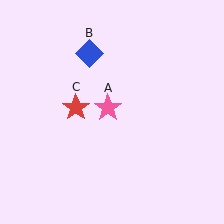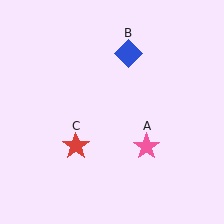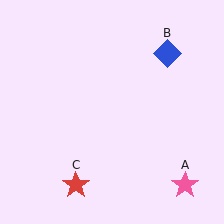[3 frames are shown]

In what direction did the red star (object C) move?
The red star (object C) moved down.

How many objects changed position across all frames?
3 objects changed position: pink star (object A), blue diamond (object B), red star (object C).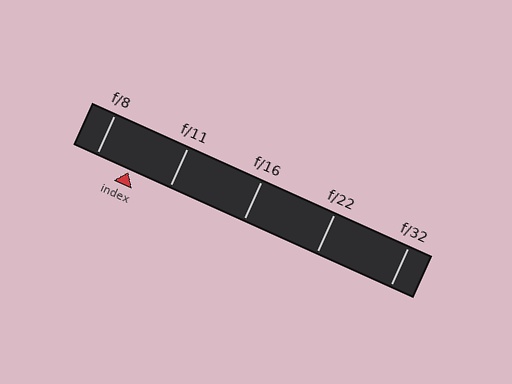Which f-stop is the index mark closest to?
The index mark is closest to f/8.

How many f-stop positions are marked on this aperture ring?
There are 5 f-stop positions marked.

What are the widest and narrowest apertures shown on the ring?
The widest aperture shown is f/8 and the narrowest is f/32.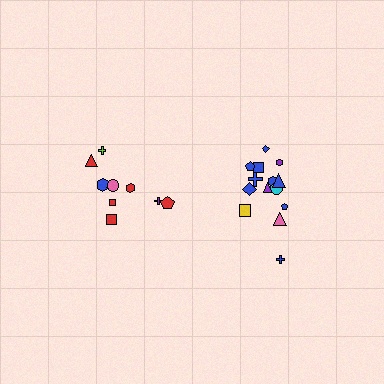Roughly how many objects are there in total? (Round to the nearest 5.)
Roughly 25 objects in total.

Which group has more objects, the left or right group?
The right group.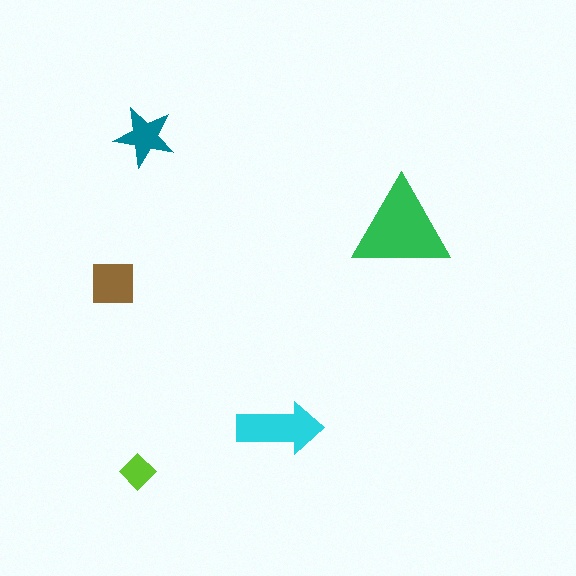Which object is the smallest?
The lime diamond.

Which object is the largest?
The green triangle.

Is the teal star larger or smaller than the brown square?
Smaller.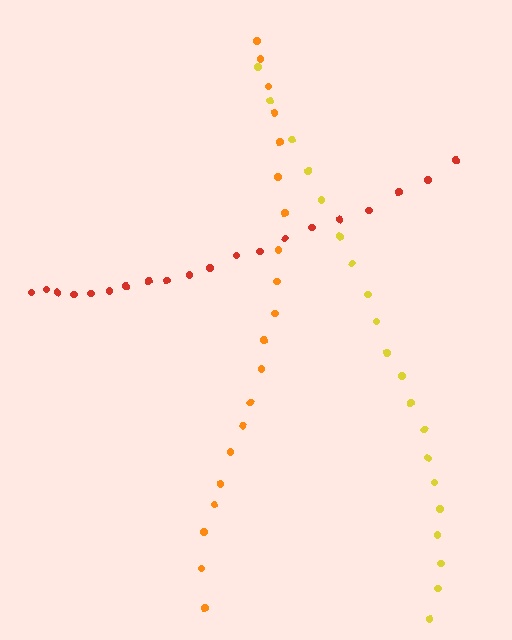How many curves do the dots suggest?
There are 3 distinct paths.